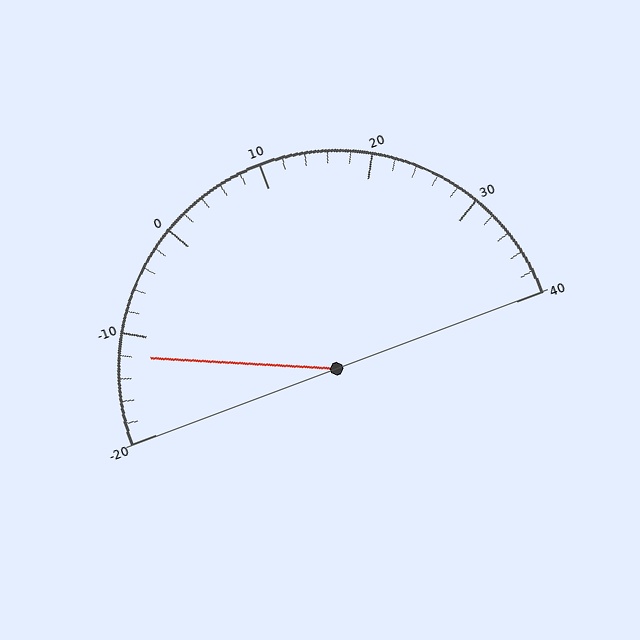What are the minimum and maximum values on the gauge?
The gauge ranges from -20 to 40.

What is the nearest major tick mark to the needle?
The nearest major tick mark is -10.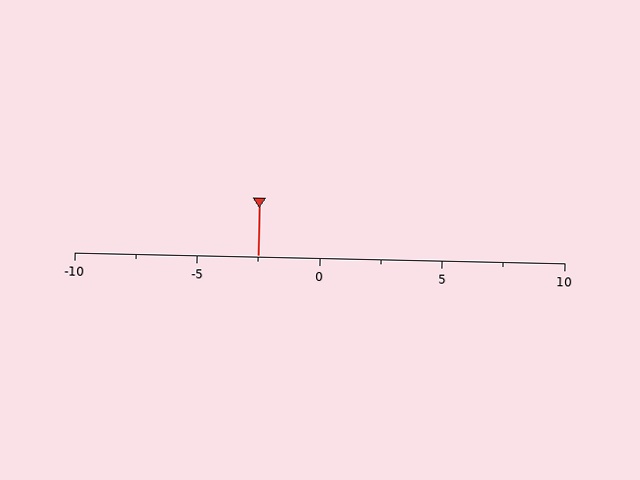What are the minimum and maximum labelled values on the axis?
The axis runs from -10 to 10.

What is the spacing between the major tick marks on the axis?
The major ticks are spaced 5 apart.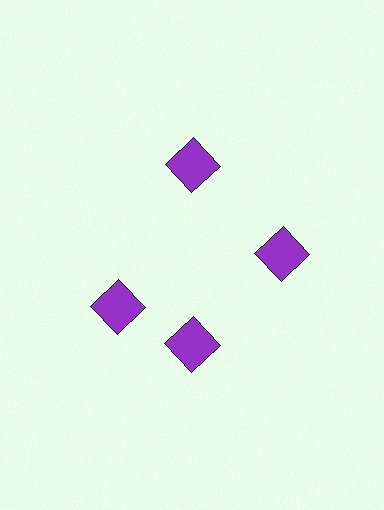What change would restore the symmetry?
The symmetry would be restored by rotating it back into even spacing with its neighbors so that all 4 squares sit at equal angles and equal distance from the center.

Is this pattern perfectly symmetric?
No. The 4 purple squares are arranged in a ring, but one element near the 9 o'clock position is rotated out of alignment along the ring, breaking the 4-fold rotational symmetry.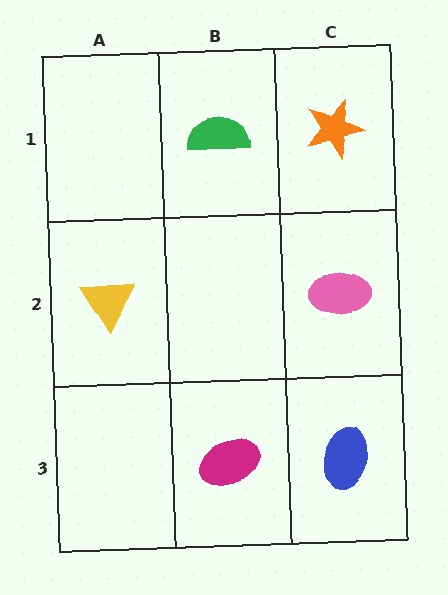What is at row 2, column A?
A yellow triangle.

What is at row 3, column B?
A magenta ellipse.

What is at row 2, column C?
A pink ellipse.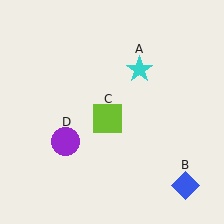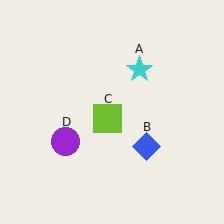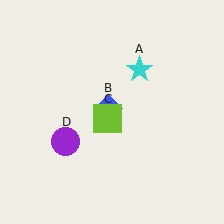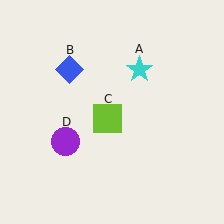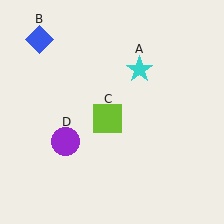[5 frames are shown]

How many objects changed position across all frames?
1 object changed position: blue diamond (object B).